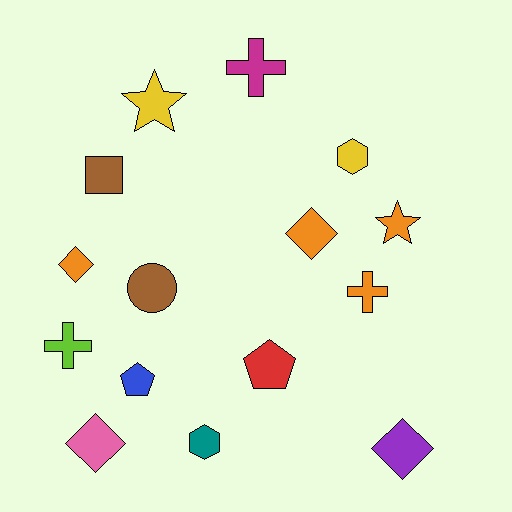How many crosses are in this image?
There are 3 crosses.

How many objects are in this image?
There are 15 objects.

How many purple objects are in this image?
There is 1 purple object.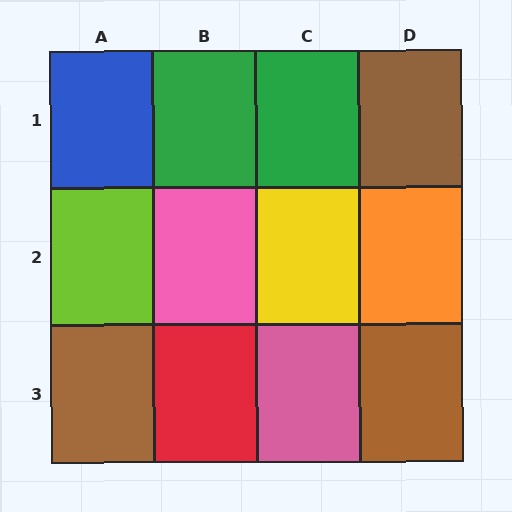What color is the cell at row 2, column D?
Orange.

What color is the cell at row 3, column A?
Brown.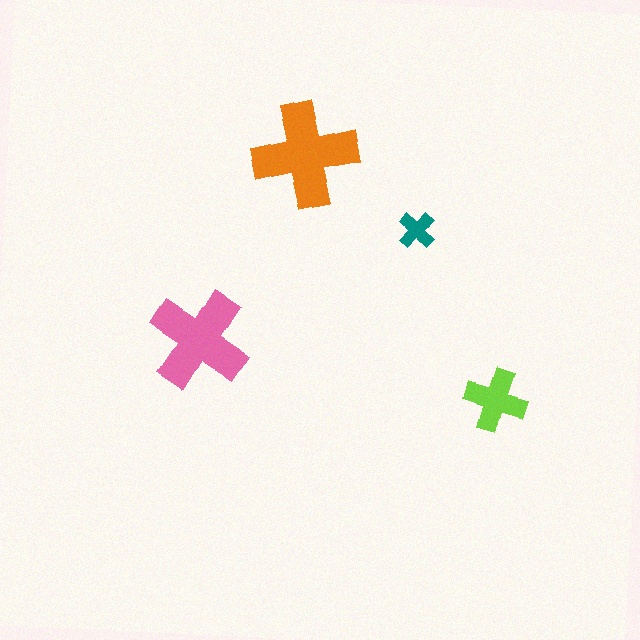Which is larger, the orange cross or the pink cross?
The orange one.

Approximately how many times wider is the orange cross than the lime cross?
About 1.5 times wider.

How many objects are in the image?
There are 4 objects in the image.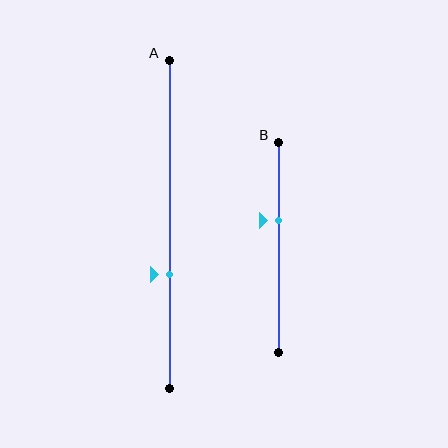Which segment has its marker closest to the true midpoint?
Segment B has its marker closest to the true midpoint.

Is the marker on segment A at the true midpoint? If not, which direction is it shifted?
No, the marker on segment A is shifted downward by about 15% of the segment length.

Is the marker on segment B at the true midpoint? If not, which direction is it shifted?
No, the marker on segment B is shifted upward by about 13% of the segment length.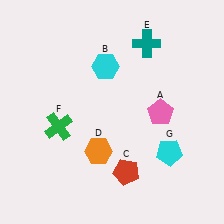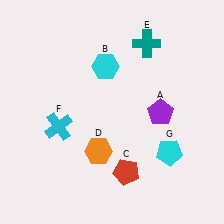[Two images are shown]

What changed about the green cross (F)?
In Image 1, F is green. In Image 2, it changed to cyan.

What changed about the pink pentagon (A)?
In Image 1, A is pink. In Image 2, it changed to purple.